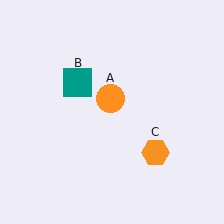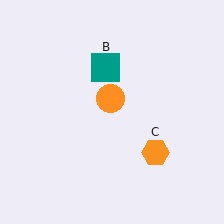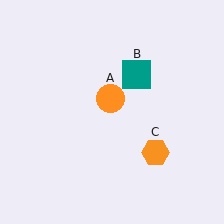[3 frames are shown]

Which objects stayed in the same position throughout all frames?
Orange circle (object A) and orange hexagon (object C) remained stationary.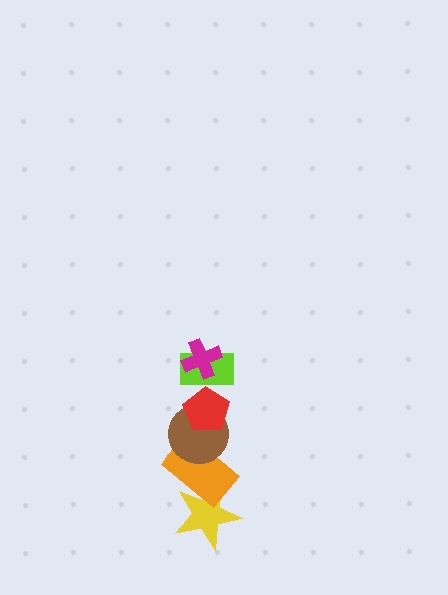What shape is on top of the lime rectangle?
The magenta cross is on top of the lime rectangle.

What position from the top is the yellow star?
The yellow star is 6th from the top.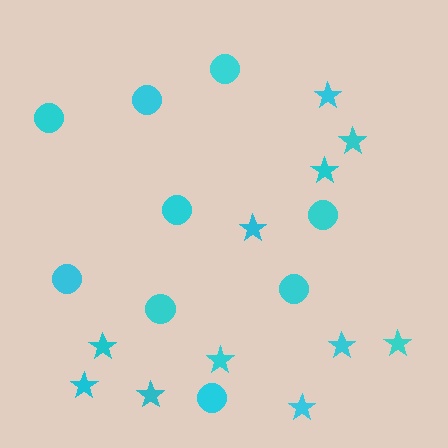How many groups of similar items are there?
There are 2 groups: one group of circles (9) and one group of stars (11).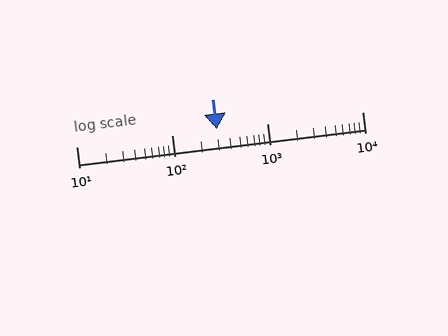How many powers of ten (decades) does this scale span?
The scale spans 3 decades, from 10 to 10000.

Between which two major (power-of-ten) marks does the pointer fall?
The pointer is between 100 and 1000.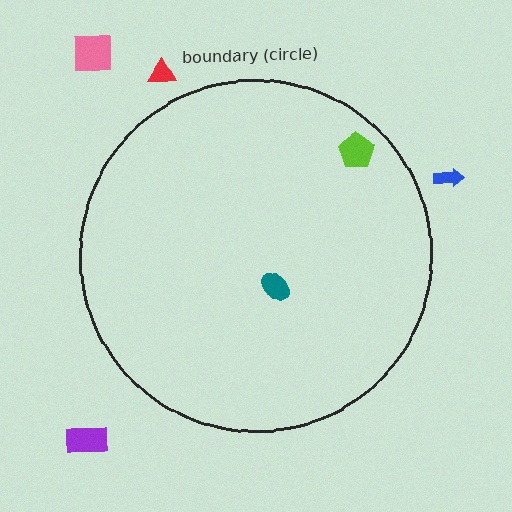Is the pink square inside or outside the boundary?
Outside.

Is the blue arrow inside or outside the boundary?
Outside.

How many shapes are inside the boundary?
2 inside, 4 outside.